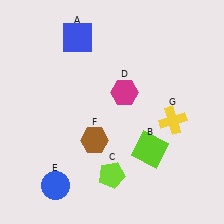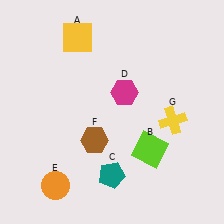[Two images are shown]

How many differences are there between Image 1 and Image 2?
There are 3 differences between the two images.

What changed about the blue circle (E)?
In Image 1, E is blue. In Image 2, it changed to orange.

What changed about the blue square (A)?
In Image 1, A is blue. In Image 2, it changed to yellow.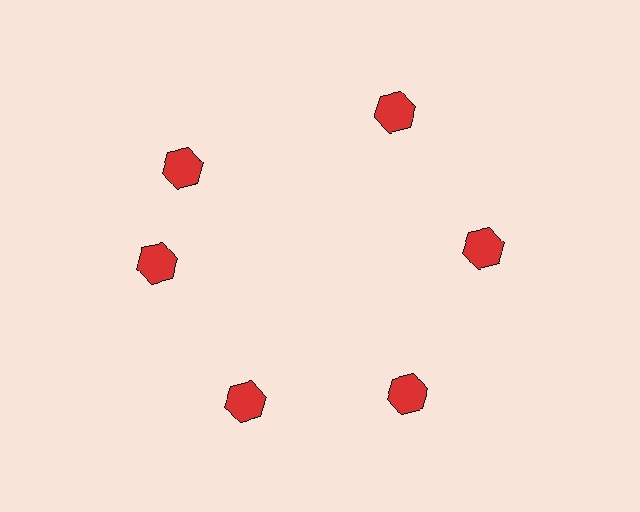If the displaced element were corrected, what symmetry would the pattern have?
It would have 6-fold rotational symmetry — the pattern would map onto itself every 60 degrees.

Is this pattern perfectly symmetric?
No. The 6 red hexagons are arranged in a ring, but one element near the 11 o'clock position is rotated out of alignment along the ring, breaking the 6-fold rotational symmetry.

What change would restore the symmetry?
The symmetry would be restored by rotating it back into even spacing with its neighbors so that all 6 hexagons sit at equal angles and equal distance from the center.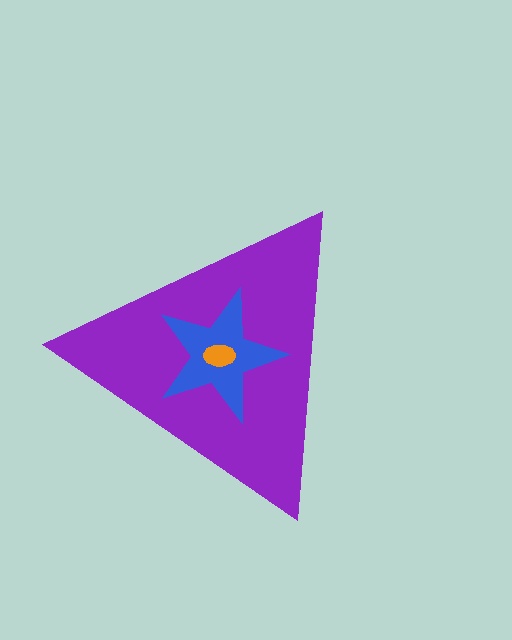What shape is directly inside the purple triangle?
The blue star.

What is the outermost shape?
The purple triangle.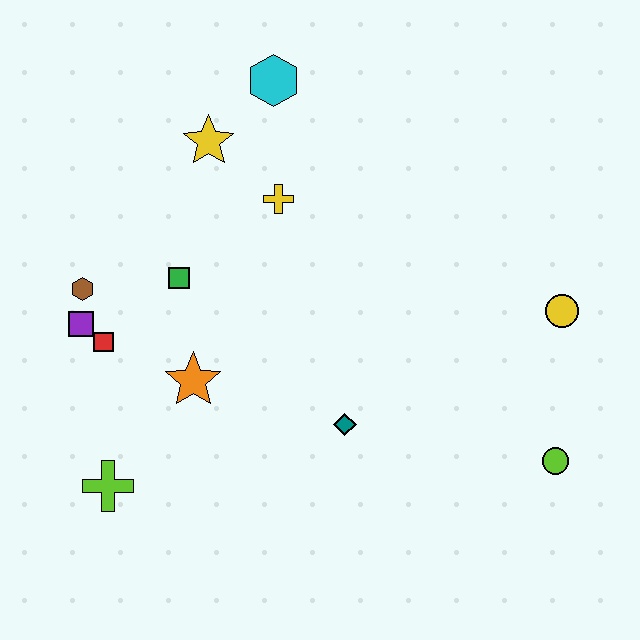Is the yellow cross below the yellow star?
Yes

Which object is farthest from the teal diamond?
The cyan hexagon is farthest from the teal diamond.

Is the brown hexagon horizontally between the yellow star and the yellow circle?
No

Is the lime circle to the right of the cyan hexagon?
Yes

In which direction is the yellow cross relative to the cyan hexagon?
The yellow cross is below the cyan hexagon.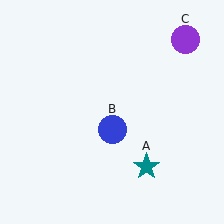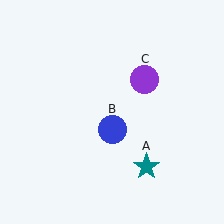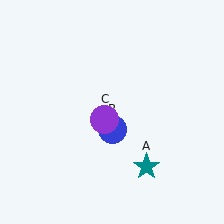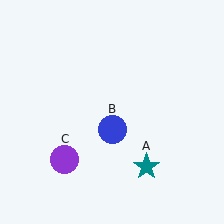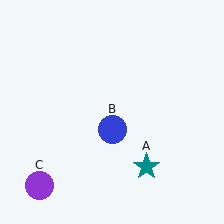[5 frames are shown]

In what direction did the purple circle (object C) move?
The purple circle (object C) moved down and to the left.